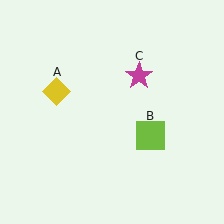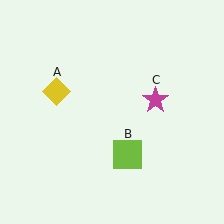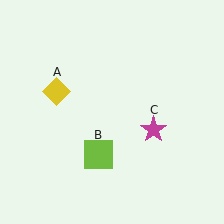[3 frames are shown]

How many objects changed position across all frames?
2 objects changed position: lime square (object B), magenta star (object C).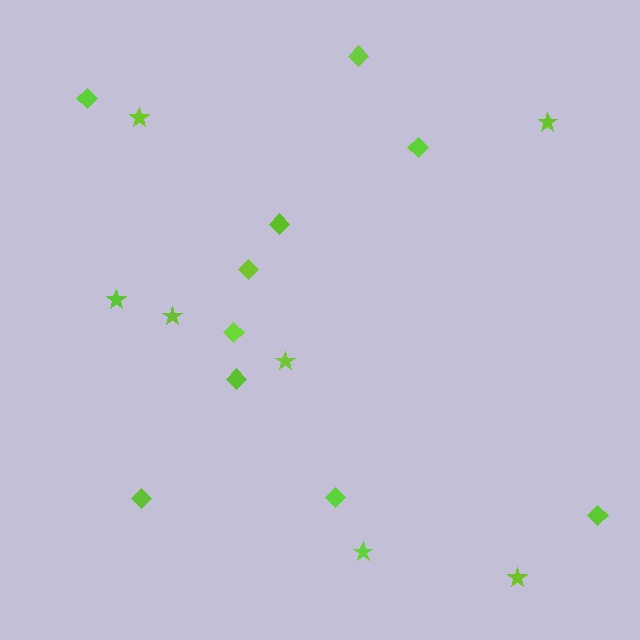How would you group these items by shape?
There are 2 groups: one group of stars (7) and one group of diamonds (10).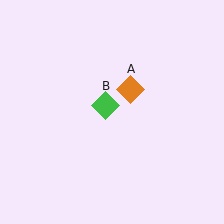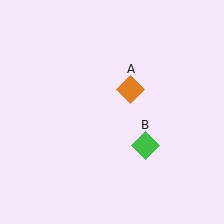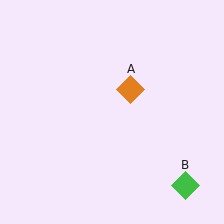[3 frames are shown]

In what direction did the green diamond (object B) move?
The green diamond (object B) moved down and to the right.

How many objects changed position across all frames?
1 object changed position: green diamond (object B).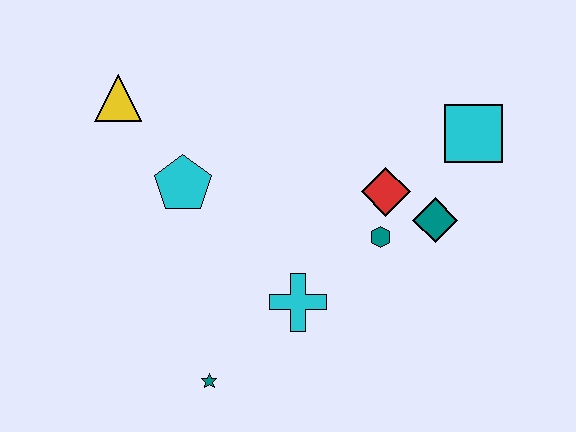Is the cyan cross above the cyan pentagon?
No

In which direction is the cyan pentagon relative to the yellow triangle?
The cyan pentagon is below the yellow triangle.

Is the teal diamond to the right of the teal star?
Yes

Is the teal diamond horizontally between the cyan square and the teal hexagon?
Yes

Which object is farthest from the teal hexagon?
The yellow triangle is farthest from the teal hexagon.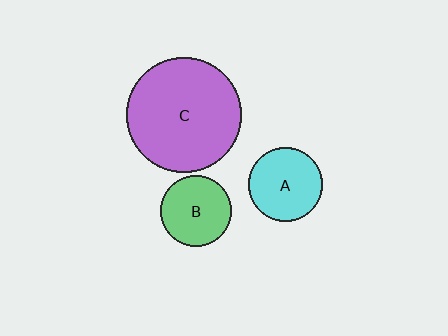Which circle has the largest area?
Circle C (purple).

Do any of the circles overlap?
No, none of the circles overlap.